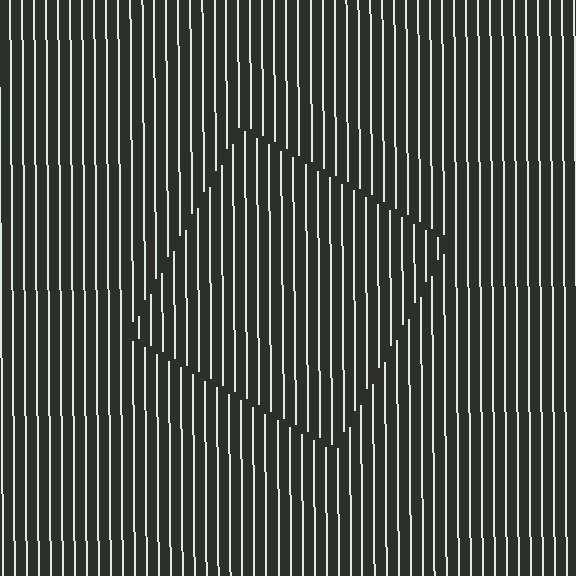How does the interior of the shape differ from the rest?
The interior of the shape contains the same grating, shifted by half a period — the contour is defined by the phase discontinuity where line-ends from the inner and outer gratings abut.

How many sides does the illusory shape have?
4 sides — the line-ends trace a square.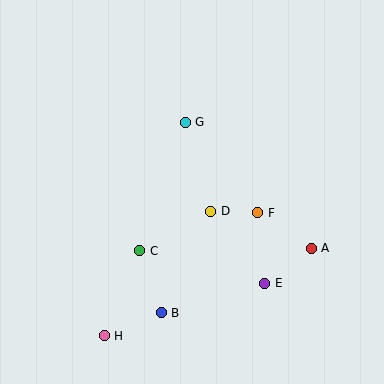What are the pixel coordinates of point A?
Point A is at (311, 248).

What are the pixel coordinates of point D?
Point D is at (211, 211).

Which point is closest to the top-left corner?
Point G is closest to the top-left corner.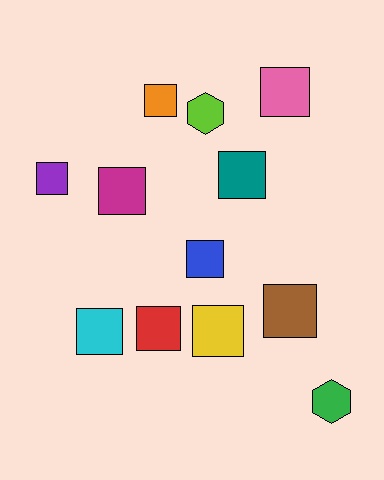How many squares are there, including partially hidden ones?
There are 10 squares.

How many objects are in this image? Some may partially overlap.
There are 12 objects.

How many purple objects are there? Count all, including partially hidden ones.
There is 1 purple object.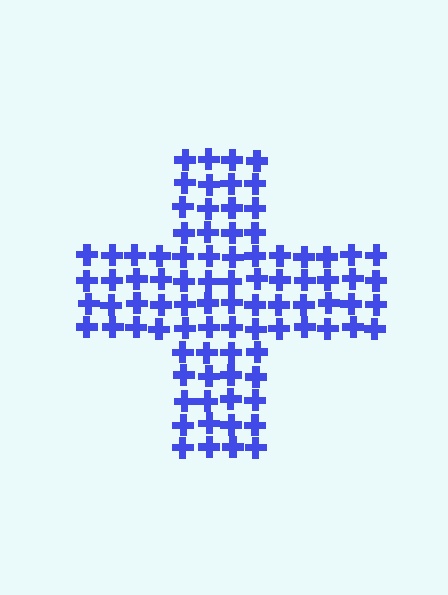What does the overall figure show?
The overall figure shows a cross.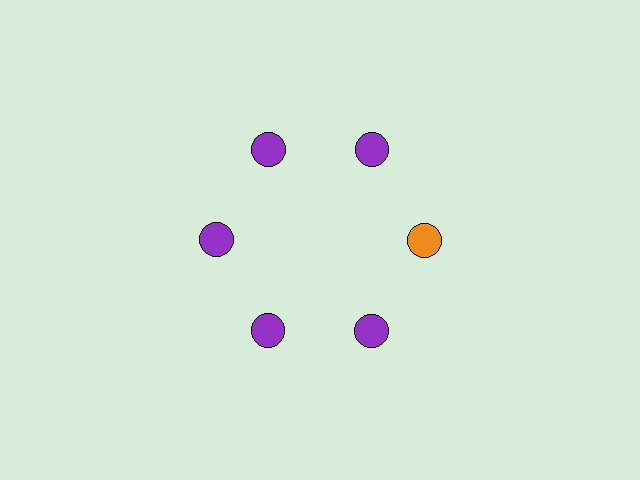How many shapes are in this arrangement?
There are 6 shapes arranged in a ring pattern.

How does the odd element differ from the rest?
It has a different color: orange instead of purple.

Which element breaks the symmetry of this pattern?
The orange circle at roughly the 3 o'clock position breaks the symmetry. All other shapes are purple circles.